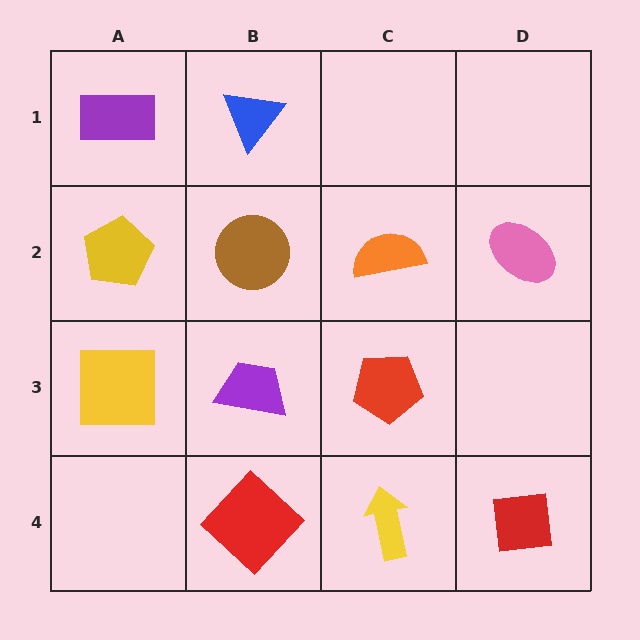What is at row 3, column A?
A yellow square.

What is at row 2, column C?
An orange semicircle.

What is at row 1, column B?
A blue triangle.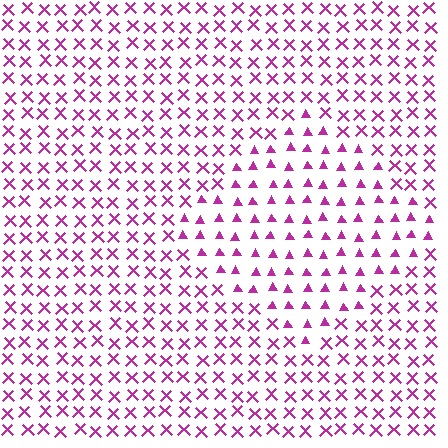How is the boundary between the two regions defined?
The boundary is defined by a change in element shape: triangles inside vs. X marks outside. All elements share the same color and spacing.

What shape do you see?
I see a diamond.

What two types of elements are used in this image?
The image uses triangles inside the diamond region and X marks outside it.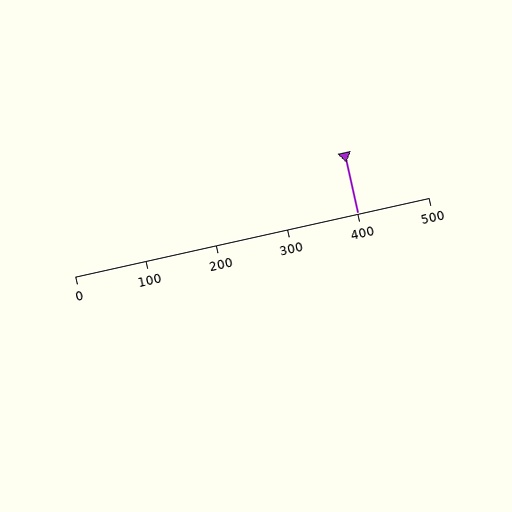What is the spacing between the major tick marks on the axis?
The major ticks are spaced 100 apart.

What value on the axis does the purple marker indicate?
The marker indicates approximately 400.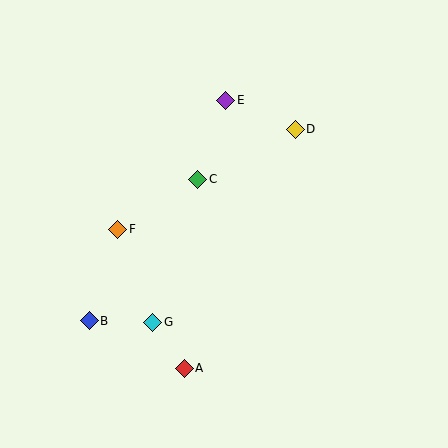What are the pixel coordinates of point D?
Point D is at (295, 129).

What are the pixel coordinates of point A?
Point A is at (184, 368).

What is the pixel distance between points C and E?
The distance between C and E is 84 pixels.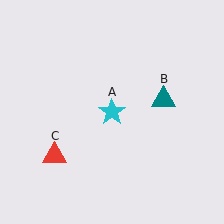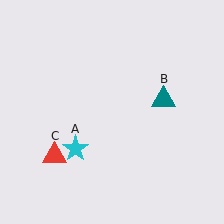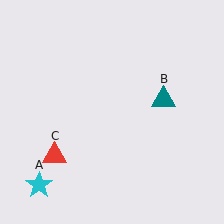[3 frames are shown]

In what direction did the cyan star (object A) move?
The cyan star (object A) moved down and to the left.